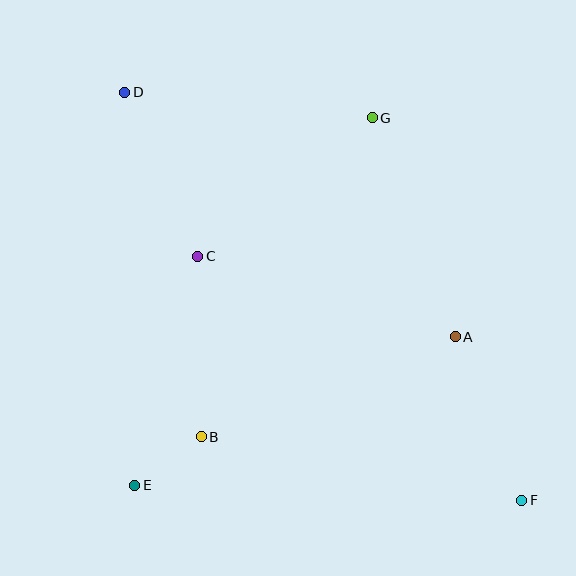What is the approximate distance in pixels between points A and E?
The distance between A and E is approximately 353 pixels.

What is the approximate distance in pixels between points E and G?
The distance between E and G is approximately 438 pixels.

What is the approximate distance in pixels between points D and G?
The distance between D and G is approximately 249 pixels.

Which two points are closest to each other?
Points B and E are closest to each other.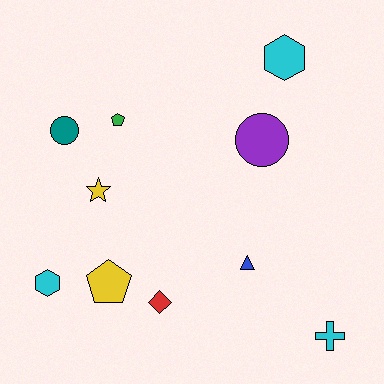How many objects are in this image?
There are 10 objects.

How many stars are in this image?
There is 1 star.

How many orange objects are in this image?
There are no orange objects.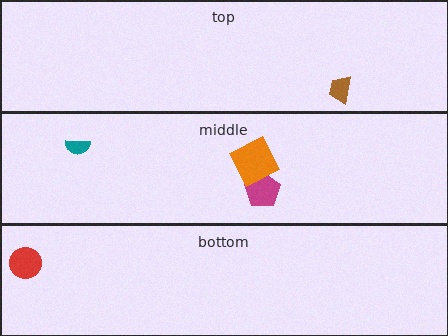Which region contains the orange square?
The middle region.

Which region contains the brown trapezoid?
The top region.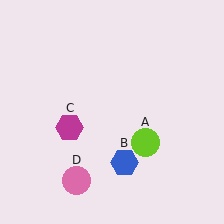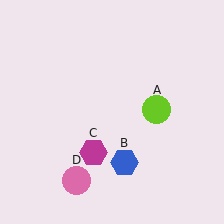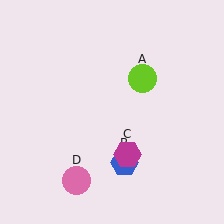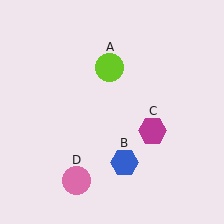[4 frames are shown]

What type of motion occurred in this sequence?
The lime circle (object A), magenta hexagon (object C) rotated counterclockwise around the center of the scene.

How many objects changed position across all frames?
2 objects changed position: lime circle (object A), magenta hexagon (object C).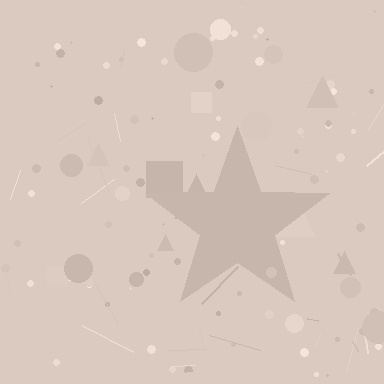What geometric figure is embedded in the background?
A star is embedded in the background.